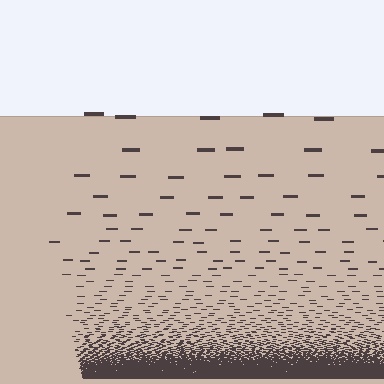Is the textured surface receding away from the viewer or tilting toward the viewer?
The surface appears to tilt toward the viewer. Texture elements get larger and sparser toward the top.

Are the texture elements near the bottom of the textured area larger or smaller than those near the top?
Smaller. The gradient is inverted — elements near the bottom are smaller and denser.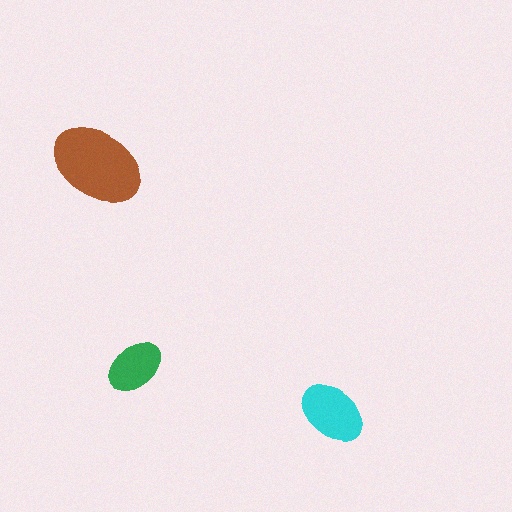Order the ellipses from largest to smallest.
the brown one, the cyan one, the green one.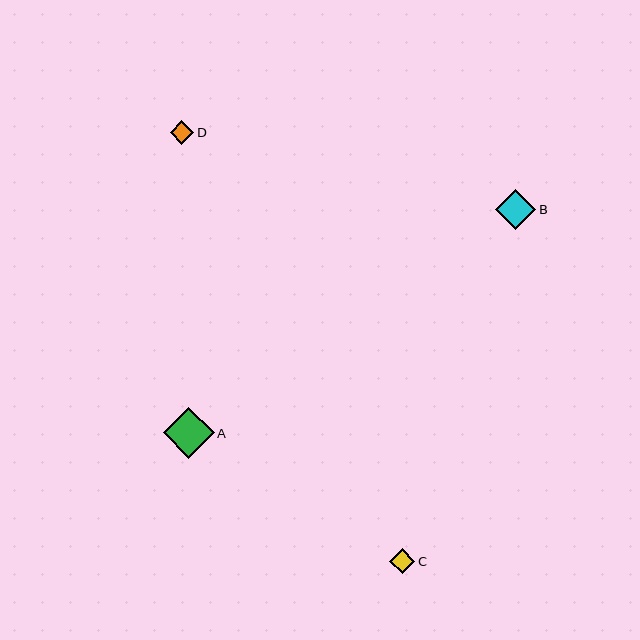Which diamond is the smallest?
Diamond D is the smallest with a size of approximately 23 pixels.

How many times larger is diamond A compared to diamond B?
Diamond A is approximately 1.3 times the size of diamond B.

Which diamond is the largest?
Diamond A is the largest with a size of approximately 51 pixels.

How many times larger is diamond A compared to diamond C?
Diamond A is approximately 2.0 times the size of diamond C.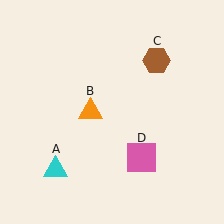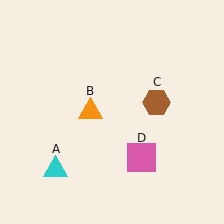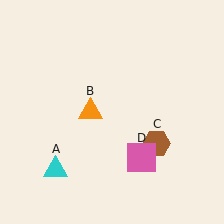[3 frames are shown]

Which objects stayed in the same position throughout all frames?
Cyan triangle (object A) and orange triangle (object B) and pink square (object D) remained stationary.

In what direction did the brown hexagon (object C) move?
The brown hexagon (object C) moved down.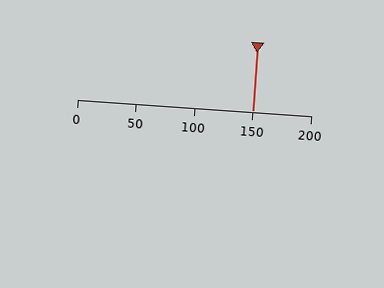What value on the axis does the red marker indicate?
The marker indicates approximately 150.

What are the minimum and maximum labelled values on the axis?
The axis runs from 0 to 200.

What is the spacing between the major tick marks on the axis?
The major ticks are spaced 50 apart.